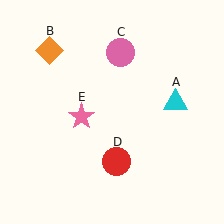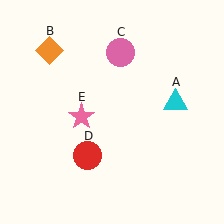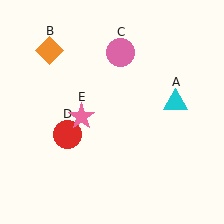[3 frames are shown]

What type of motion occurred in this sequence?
The red circle (object D) rotated clockwise around the center of the scene.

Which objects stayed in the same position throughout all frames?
Cyan triangle (object A) and orange diamond (object B) and pink circle (object C) and pink star (object E) remained stationary.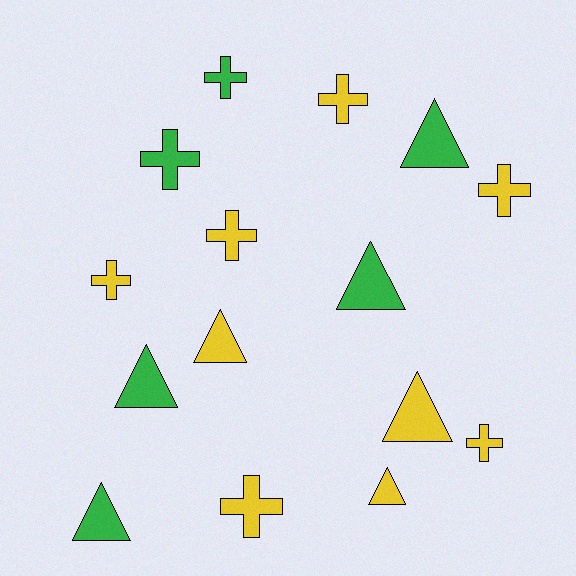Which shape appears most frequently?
Cross, with 8 objects.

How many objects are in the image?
There are 15 objects.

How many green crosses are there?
There are 2 green crosses.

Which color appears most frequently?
Yellow, with 9 objects.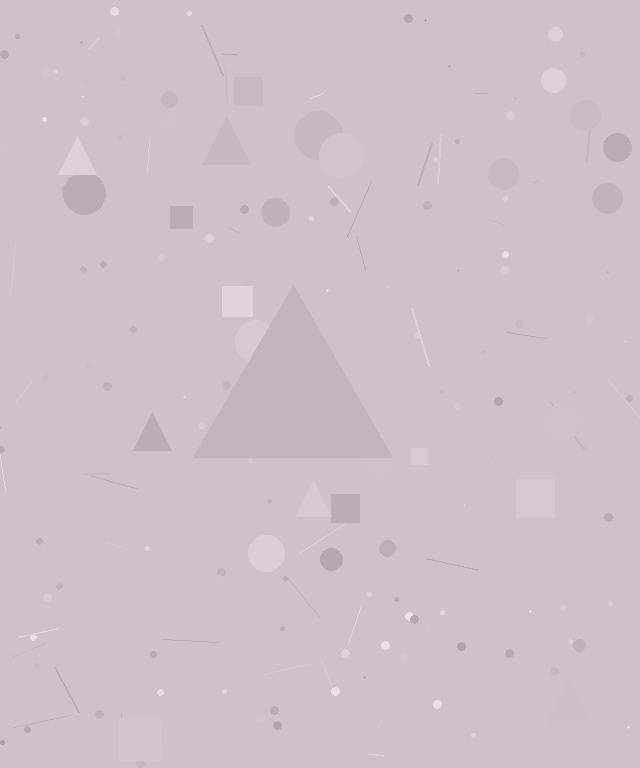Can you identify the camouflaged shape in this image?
The camouflaged shape is a triangle.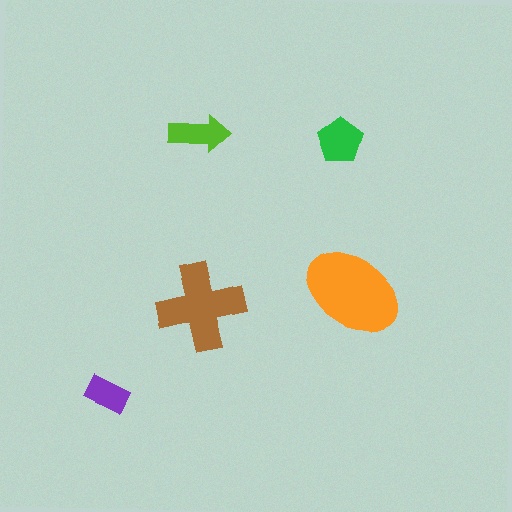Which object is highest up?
The lime arrow is topmost.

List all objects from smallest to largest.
The purple rectangle, the lime arrow, the green pentagon, the brown cross, the orange ellipse.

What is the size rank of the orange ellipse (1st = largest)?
1st.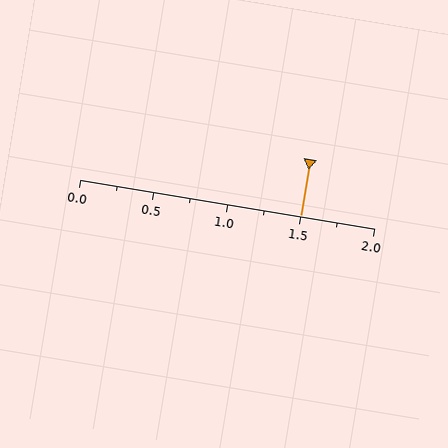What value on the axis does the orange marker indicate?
The marker indicates approximately 1.5.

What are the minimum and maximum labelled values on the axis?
The axis runs from 0.0 to 2.0.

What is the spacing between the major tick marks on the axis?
The major ticks are spaced 0.5 apart.